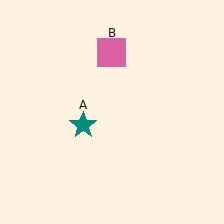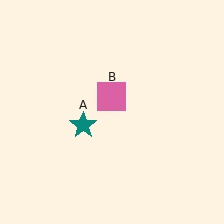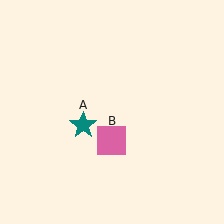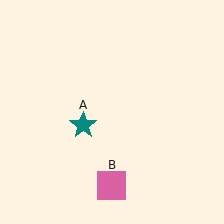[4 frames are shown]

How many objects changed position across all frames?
1 object changed position: pink square (object B).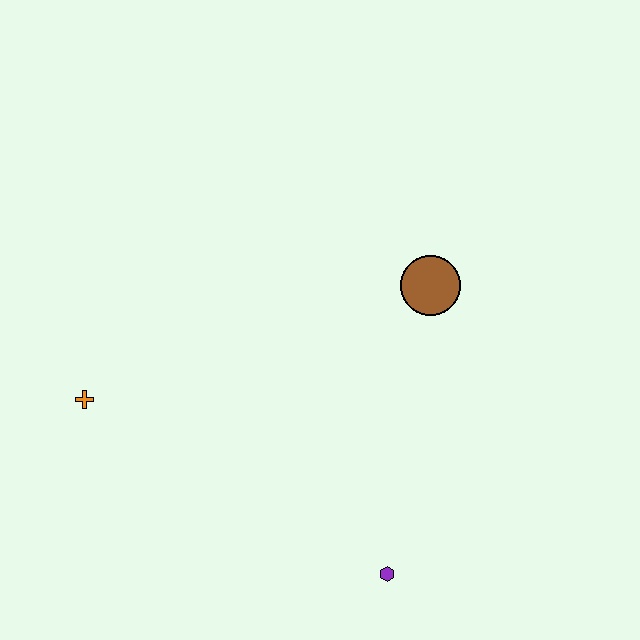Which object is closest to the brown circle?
The purple hexagon is closest to the brown circle.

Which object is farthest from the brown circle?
The orange cross is farthest from the brown circle.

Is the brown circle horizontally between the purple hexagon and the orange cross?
No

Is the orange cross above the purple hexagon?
Yes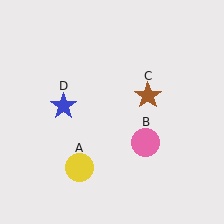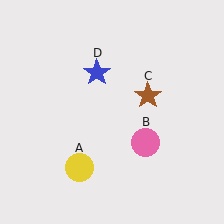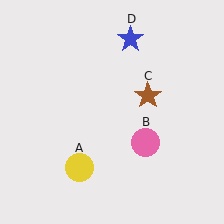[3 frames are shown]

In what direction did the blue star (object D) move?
The blue star (object D) moved up and to the right.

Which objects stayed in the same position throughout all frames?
Yellow circle (object A) and pink circle (object B) and brown star (object C) remained stationary.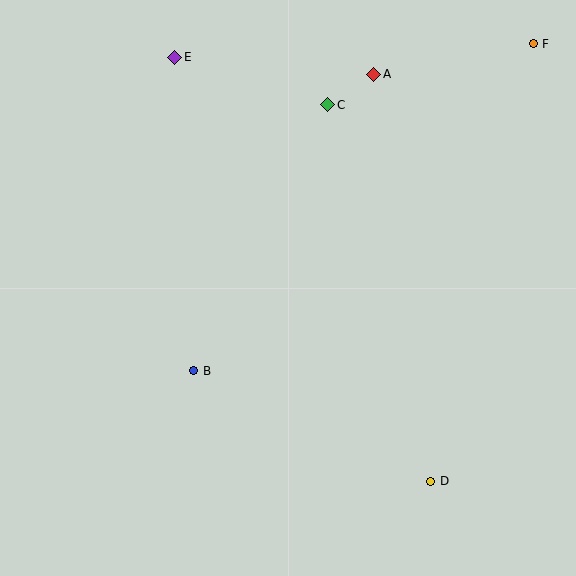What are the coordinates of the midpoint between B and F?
The midpoint between B and F is at (363, 207).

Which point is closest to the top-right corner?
Point F is closest to the top-right corner.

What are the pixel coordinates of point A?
Point A is at (374, 74).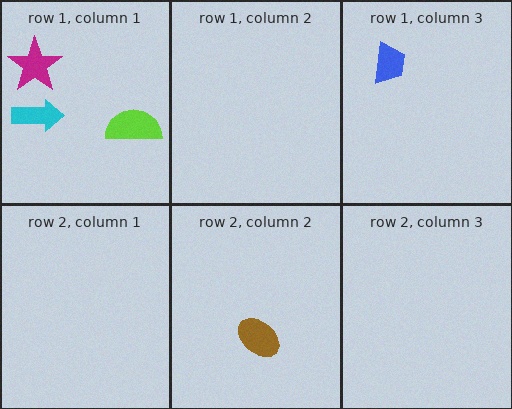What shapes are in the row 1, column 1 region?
The lime semicircle, the cyan arrow, the magenta star.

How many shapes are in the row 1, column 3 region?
1.